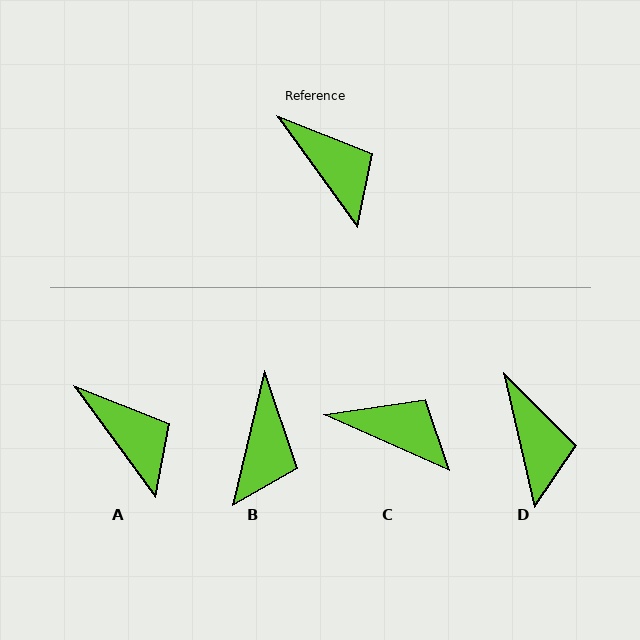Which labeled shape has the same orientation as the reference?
A.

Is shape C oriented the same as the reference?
No, it is off by about 30 degrees.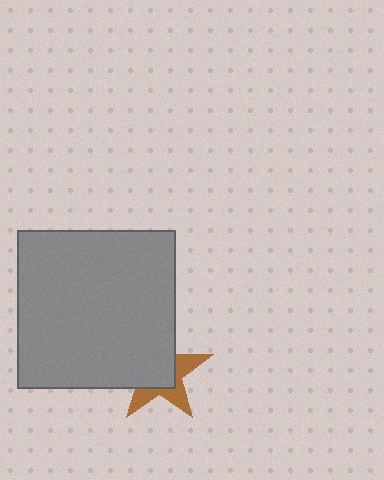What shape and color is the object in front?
The object in front is a gray square.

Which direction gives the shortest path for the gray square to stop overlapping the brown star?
Moving toward the upper-left gives the shortest separation.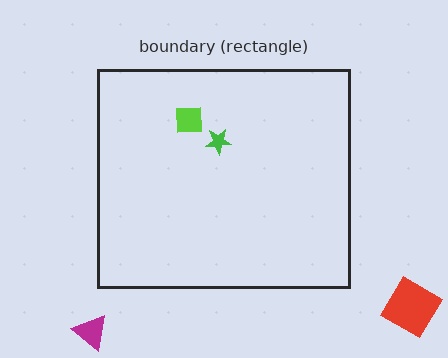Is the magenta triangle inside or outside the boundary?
Outside.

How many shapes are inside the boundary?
2 inside, 2 outside.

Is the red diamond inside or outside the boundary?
Outside.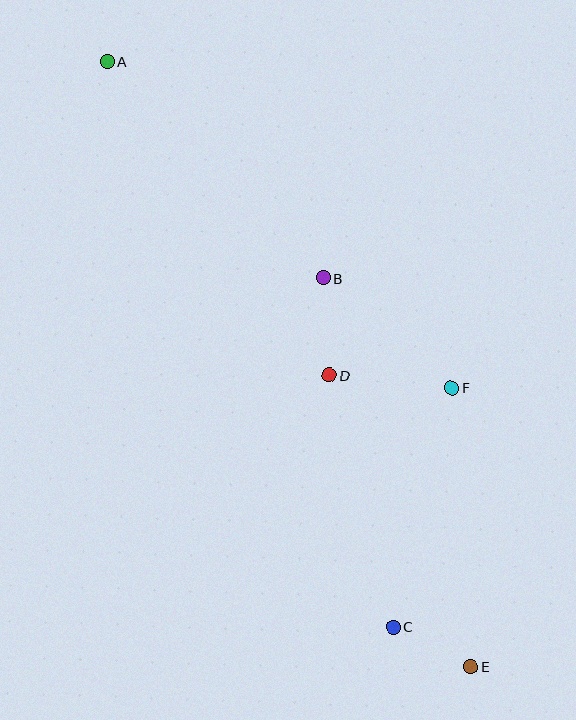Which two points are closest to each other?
Points C and E are closest to each other.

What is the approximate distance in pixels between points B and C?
The distance between B and C is approximately 356 pixels.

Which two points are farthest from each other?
Points A and E are farthest from each other.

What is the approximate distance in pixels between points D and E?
The distance between D and E is approximately 324 pixels.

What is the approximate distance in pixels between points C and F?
The distance between C and F is approximately 246 pixels.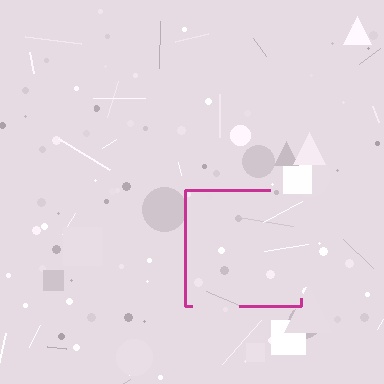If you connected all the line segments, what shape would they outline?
They would outline a square.